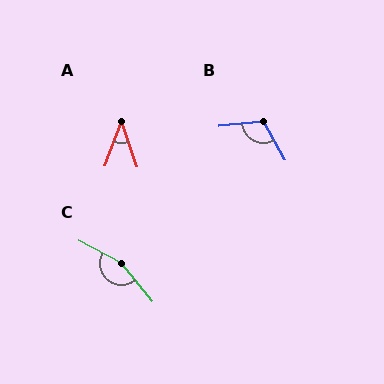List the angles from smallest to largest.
A (40°), B (113°), C (158°).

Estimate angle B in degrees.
Approximately 113 degrees.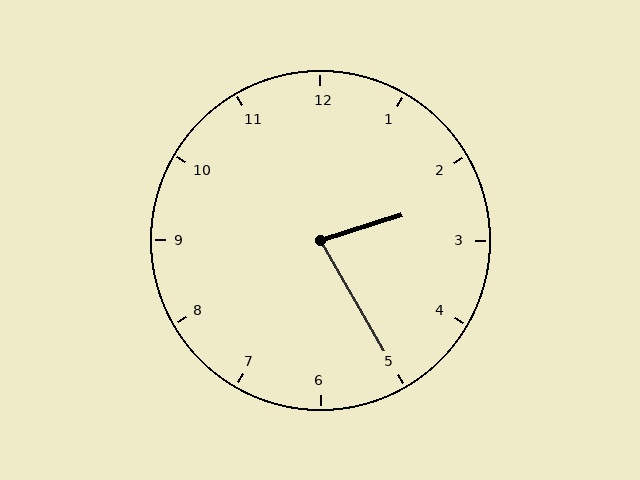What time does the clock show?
2:25.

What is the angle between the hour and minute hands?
Approximately 78 degrees.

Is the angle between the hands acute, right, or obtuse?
It is acute.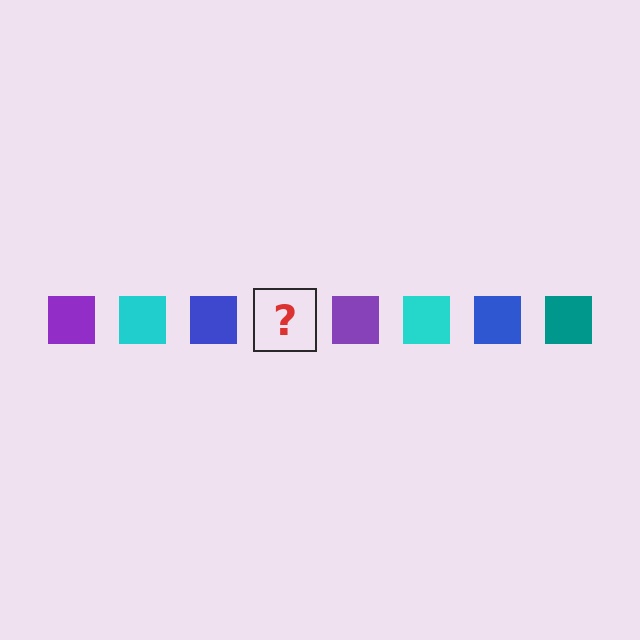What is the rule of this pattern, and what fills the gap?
The rule is that the pattern cycles through purple, cyan, blue, teal squares. The gap should be filled with a teal square.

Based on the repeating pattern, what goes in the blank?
The blank should be a teal square.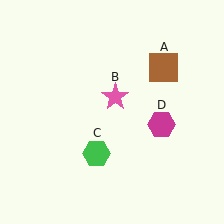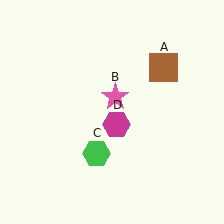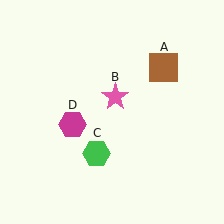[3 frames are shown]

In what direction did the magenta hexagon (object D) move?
The magenta hexagon (object D) moved left.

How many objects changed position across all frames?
1 object changed position: magenta hexagon (object D).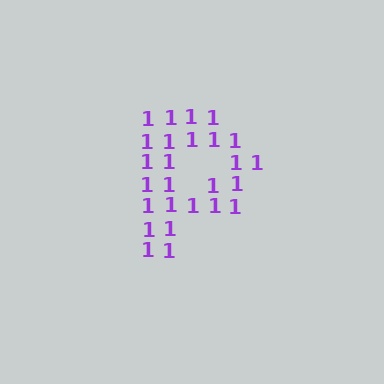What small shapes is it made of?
It is made of small digit 1's.